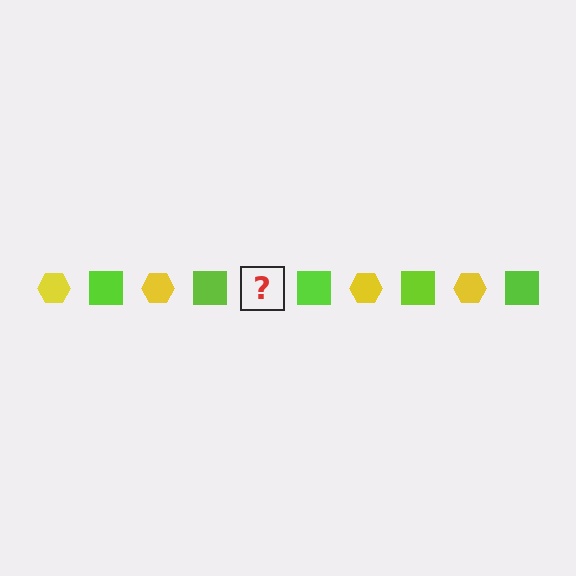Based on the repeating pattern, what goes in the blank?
The blank should be a yellow hexagon.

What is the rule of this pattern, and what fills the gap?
The rule is that the pattern alternates between yellow hexagon and lime square. The gap should be filled with a yellow hexagon.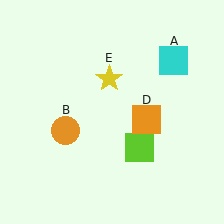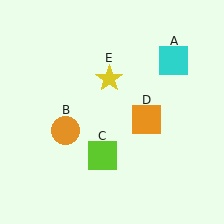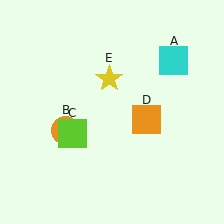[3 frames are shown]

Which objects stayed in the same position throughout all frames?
Cyan square (object A) and orange circle (object B) and orange square (object D) and yellow star (object E) remained stationary.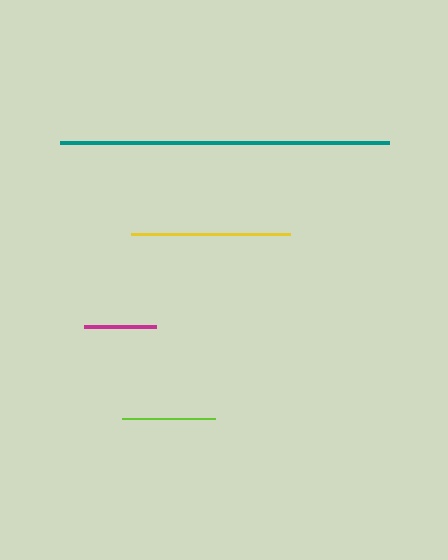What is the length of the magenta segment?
The magenta segment is approximately 73 pixels long.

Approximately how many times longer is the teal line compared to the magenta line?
The teal line is approximately 4.5 times the length of the magenta line.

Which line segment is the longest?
The teal line is the longest at approximately 328 pixels.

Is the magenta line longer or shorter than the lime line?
The lime line is longer than the magenta line.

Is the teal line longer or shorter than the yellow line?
The teal line is longer than the yellow line.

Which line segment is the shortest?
The magenta line is the shortest at approximately 73 pixels.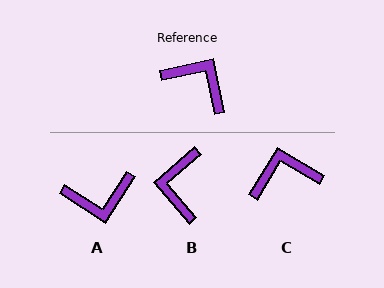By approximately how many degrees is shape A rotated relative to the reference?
Approximately 134 degrees clockwise.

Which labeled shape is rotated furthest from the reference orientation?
A, about 134 degrees away.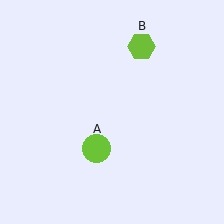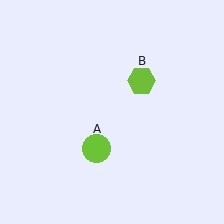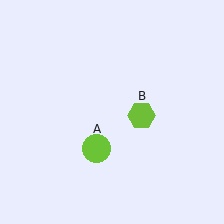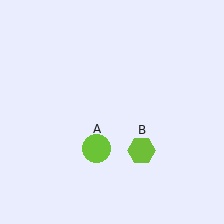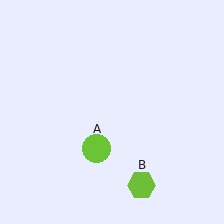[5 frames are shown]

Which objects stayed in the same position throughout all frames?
Lime circle (object A) remained stationary.